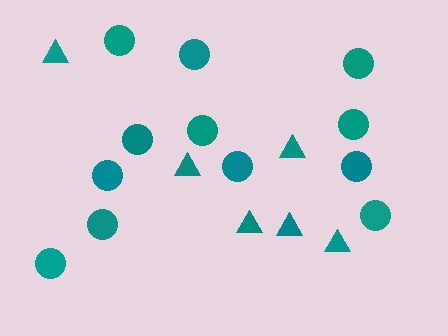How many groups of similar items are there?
There are 2 groups: one group of circles (12) and one group of triangles (6).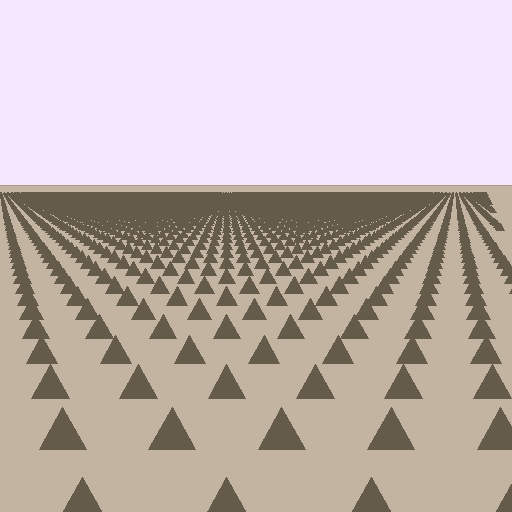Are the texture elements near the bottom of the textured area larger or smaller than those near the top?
Larger. Near the bottom, elements are closer to the viewer and appear at a bigger on-screen size.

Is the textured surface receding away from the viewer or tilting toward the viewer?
The surface is receding away from the viewer. Texture elements get smaller and denser toward the top.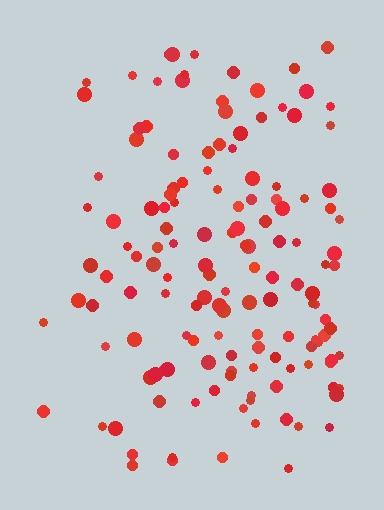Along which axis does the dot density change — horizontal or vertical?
Horizontal.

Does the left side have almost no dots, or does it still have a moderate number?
Still a moderate number, just noticeably fewer than the right.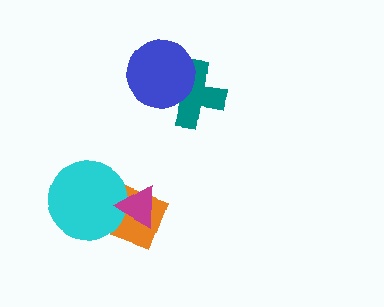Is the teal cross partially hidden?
Yes, it is partially covered by another shape.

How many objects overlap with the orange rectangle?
2 objects overlap with the orange rectangle.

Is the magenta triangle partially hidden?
No, no other shape covers it.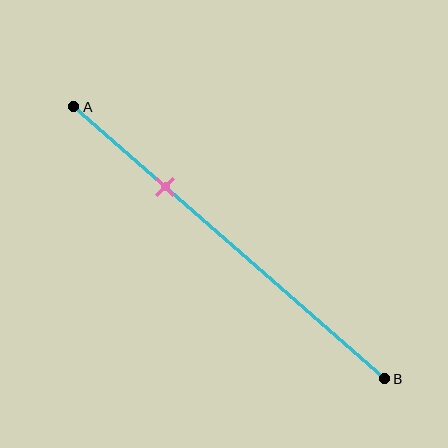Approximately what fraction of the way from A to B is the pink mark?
The pink mark is approximately 30% of the way from A to B.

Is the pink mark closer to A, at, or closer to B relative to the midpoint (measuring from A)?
The pink mark is closer to point A than the midpoint of segment AB.